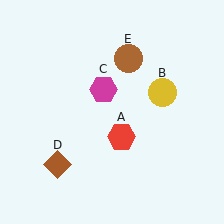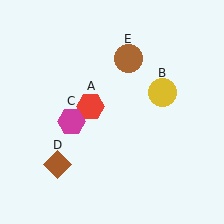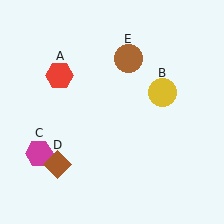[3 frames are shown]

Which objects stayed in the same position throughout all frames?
Yellow circle (object B) and brown diamond (object D) and brown circle (object E) remained stationary.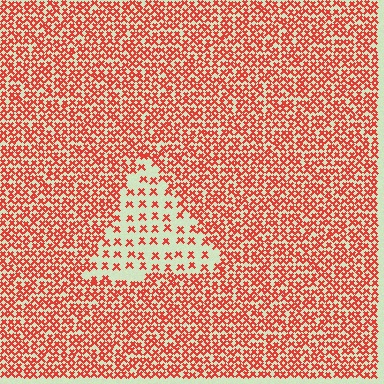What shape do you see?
I see a triangle.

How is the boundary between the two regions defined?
The boundary is defined by a change in element density (approximately 2.7x ratio). All elements are the same color, size, and shape.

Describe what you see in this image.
The image contains small red elements arranged at two different densities. A triangle-shaped region is visible where the elements are less densely packed than the surrounding area.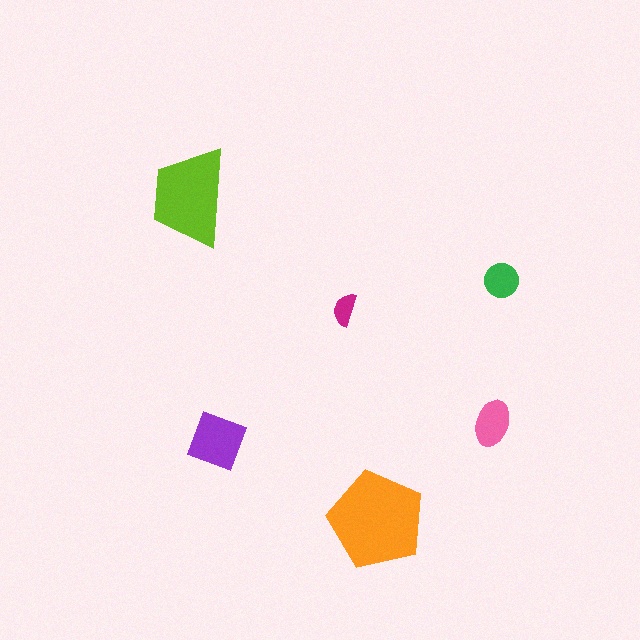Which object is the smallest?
The magenta semicircle.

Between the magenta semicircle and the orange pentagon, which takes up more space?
The orange pentagon.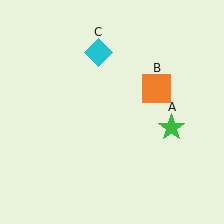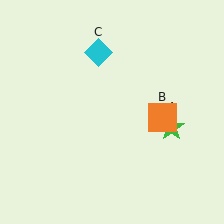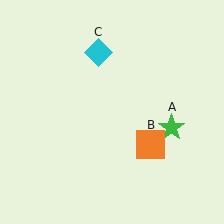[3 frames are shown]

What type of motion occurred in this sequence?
The orange square (object B) rotated clockwise around the center of the scene.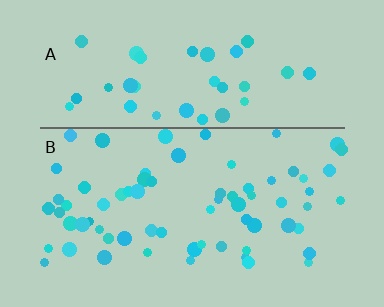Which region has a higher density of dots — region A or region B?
B (the bottom).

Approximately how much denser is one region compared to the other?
Approximately 1.7× — region B over region A.